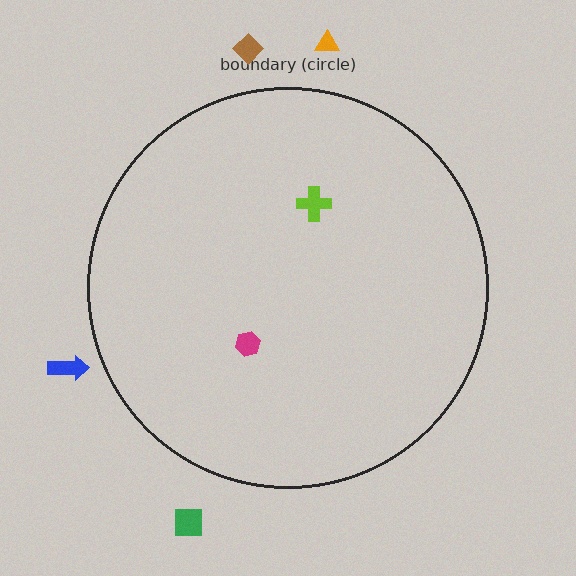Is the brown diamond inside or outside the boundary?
Outside.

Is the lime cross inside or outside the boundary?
Inside.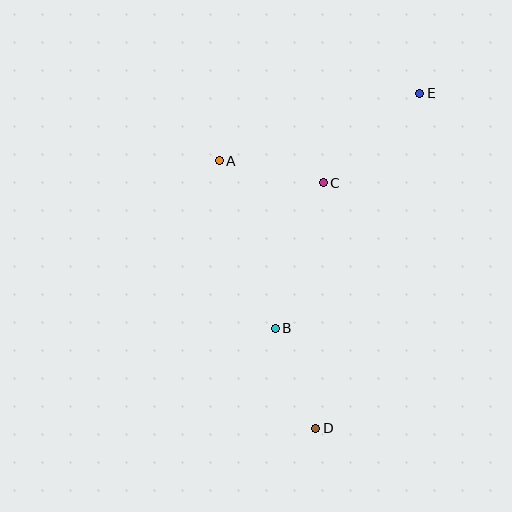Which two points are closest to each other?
Points A and C are closest to each other.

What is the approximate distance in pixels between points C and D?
The distance between C and D is approximately 245 pixels.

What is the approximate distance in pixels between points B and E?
The distance between B and E is approximately 276 pixels.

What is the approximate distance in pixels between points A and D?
The distance between A and D is approximately 284 pixels.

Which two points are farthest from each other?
Points D and E are farthest from each other.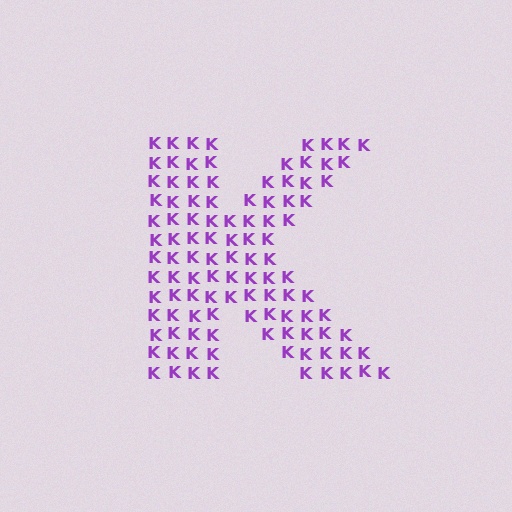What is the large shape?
The large shape is the letter K.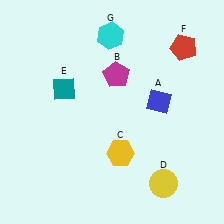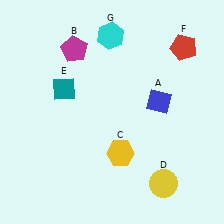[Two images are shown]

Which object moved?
The magenta pentagon (B) moved left.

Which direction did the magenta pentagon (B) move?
The magenta pentagon (B) moved left.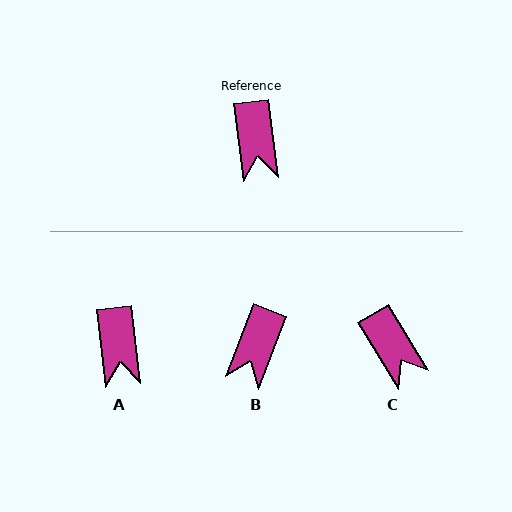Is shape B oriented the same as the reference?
No, it is off by about 28 degrees.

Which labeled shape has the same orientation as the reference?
A.